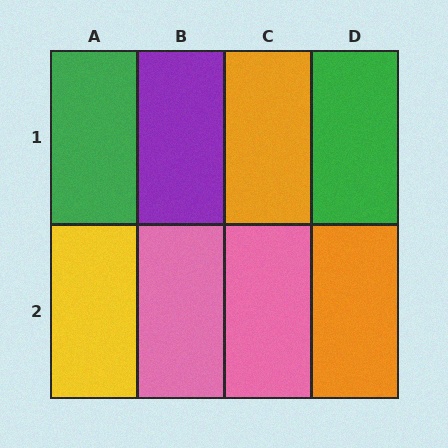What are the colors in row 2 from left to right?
Yellow, pink, pink, orange.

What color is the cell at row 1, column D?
Green.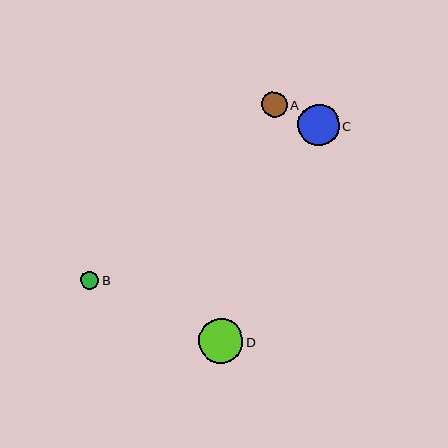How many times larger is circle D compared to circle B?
Circle D is approximately 2.4 times the size of circle B.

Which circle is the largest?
Circle D is the largest with a size of approximately 45 pixels.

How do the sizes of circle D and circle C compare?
Circle D and circle C are approximately the same size.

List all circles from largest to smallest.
From largest to smallest: D, C, A, B.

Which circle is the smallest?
Circle B is the smallest with a size of approximately 18 pixels.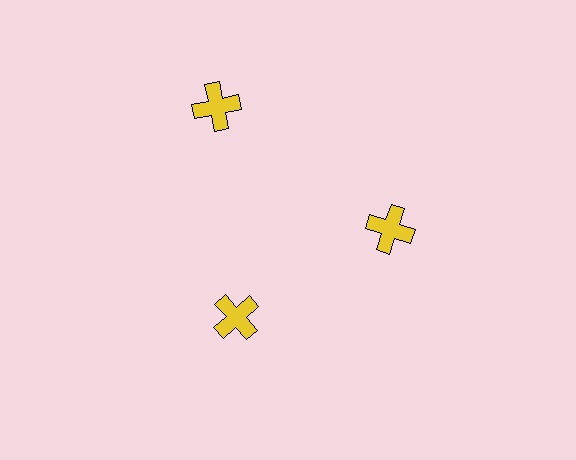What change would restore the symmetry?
The symmetry would be restored by moving it inward, back onto the ring so that all 3 crosses sit at equal angles and equal distance from the center.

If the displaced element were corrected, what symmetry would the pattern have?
It would have 3-fold rotational symmetry — the pattern would map onto itself every 120 degrees.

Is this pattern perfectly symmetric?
No. The 3 yellow crosses are arranged in a ring, but one element near the 11 o'clock position is pushed outward from the center, breaking the 3-fold rotational symmetry.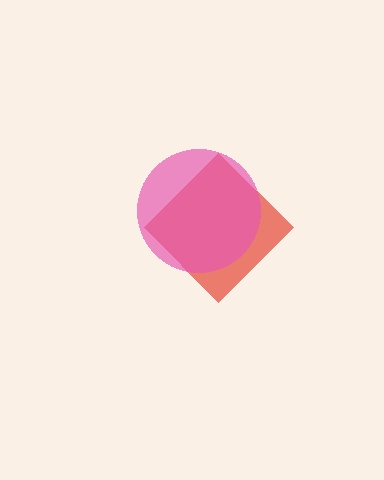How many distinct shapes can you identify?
There are 2 distinct shapes: a red diamond, a pink circle.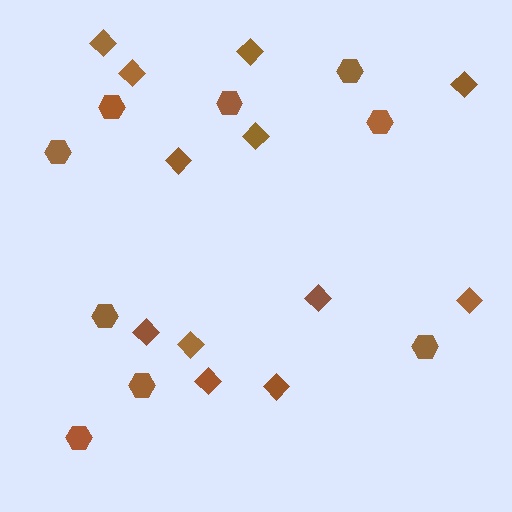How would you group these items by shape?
There are 2 groups: one group of hexagons (9) and one group of diamonds (12).